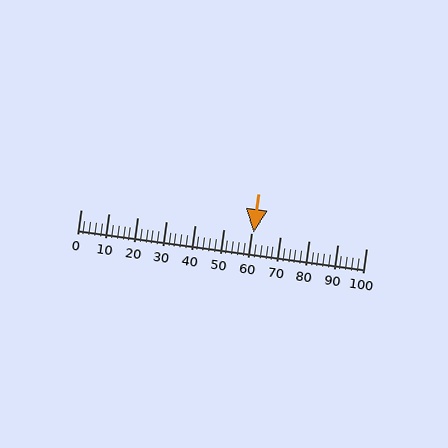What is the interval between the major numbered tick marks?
The major tick marks are spaced 10 units apart.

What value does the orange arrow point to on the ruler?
The orange arrow points to approximately 61.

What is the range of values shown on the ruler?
The ruler shows values from 0 to 100.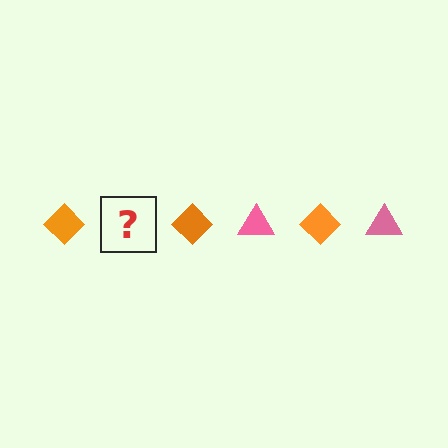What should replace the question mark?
The question mark should be replaced with a pink triangle.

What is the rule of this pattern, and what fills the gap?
The rule is that the pattern alternates between orange diamond and pink triangle. The gap should be filled with a pink triangle.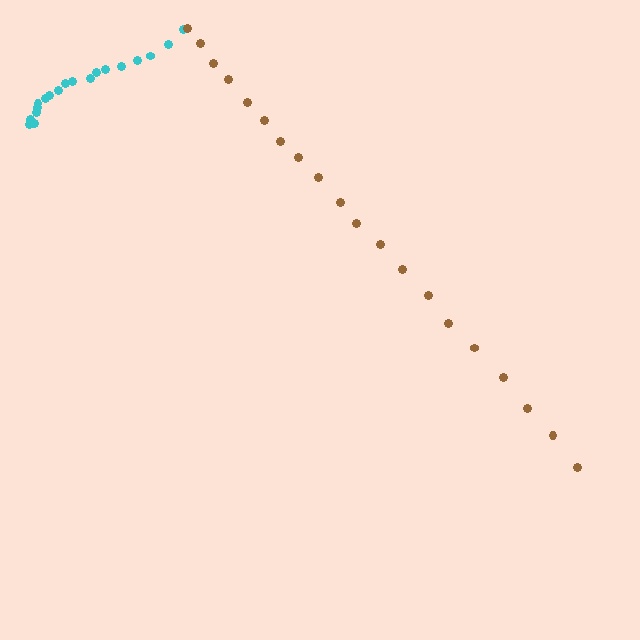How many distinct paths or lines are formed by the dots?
There are 2 distinct paths.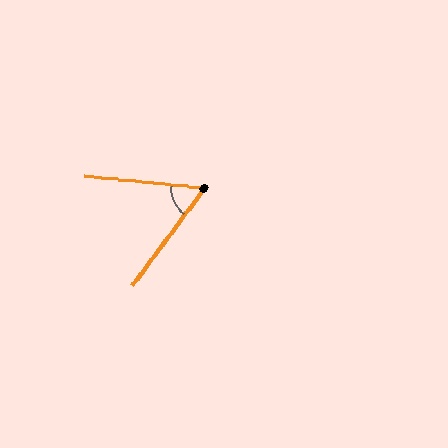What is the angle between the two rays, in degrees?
Approximately 59 degrees.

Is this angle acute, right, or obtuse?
It is acute.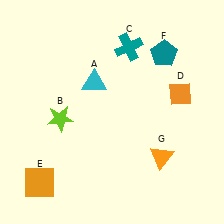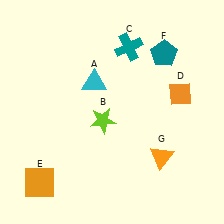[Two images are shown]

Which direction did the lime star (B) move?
The lime star (B) moved right.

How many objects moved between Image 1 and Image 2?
1 object moved between the two images.